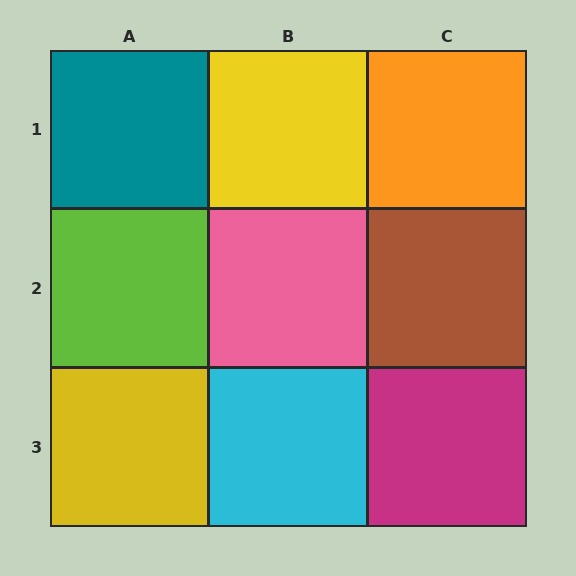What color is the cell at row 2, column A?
Lime.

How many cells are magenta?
1 cell is magenta.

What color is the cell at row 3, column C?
Magenta.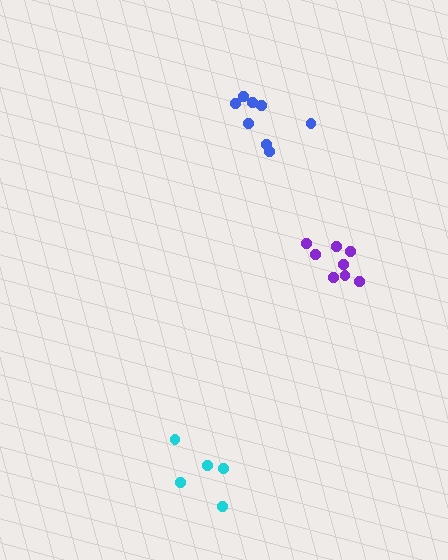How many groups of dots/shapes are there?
There are 3 groups.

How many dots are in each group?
Group 1: 8 dots, Group 2: 5 dots, Group 3: 8 dots (21 total).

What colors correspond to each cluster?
The clusters are colored: blue, cyan, purple.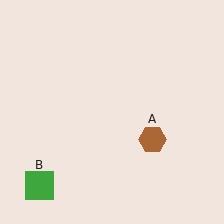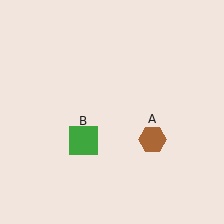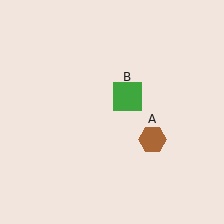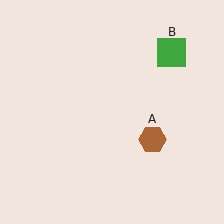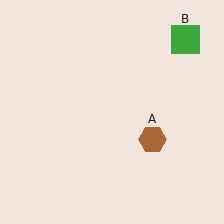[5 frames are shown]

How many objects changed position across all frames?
1 object changed position: green square (object B).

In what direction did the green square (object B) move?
The green square (object B) moved up and to the right.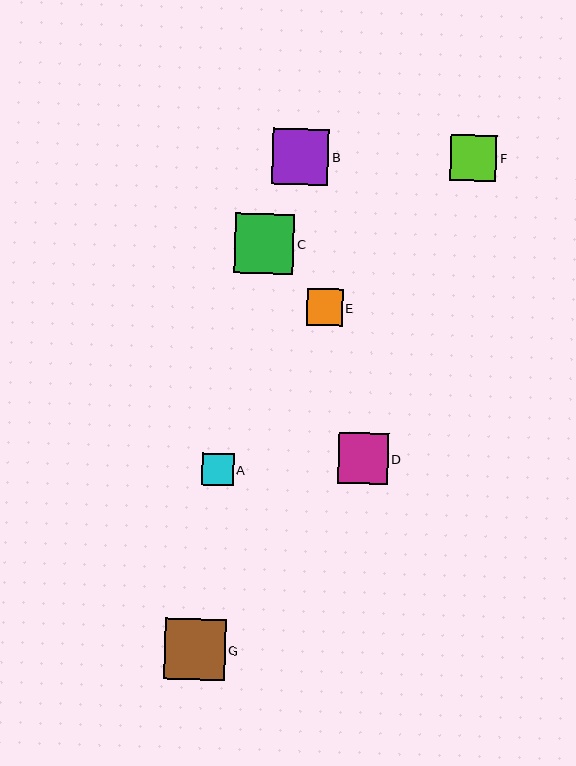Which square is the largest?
Square G is the largest with a size of approximately 61 pixels.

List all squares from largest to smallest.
From largest to smallest: G, C, B, D, F, E, A.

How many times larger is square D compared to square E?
Square D is approximately 1.4 times the size of square E.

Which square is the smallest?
Square A is the smallest with a size of approximately 32 pixels.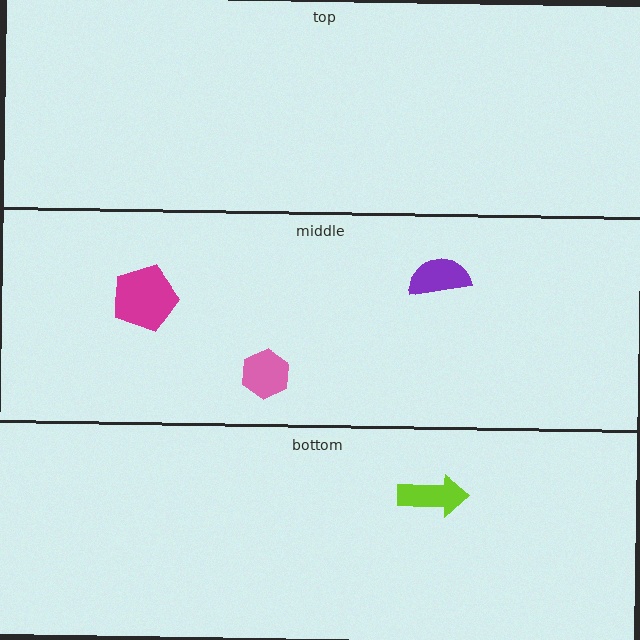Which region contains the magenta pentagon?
The middle region.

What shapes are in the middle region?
The pink hexagon, the magenta pentagon, the purple semicircle.